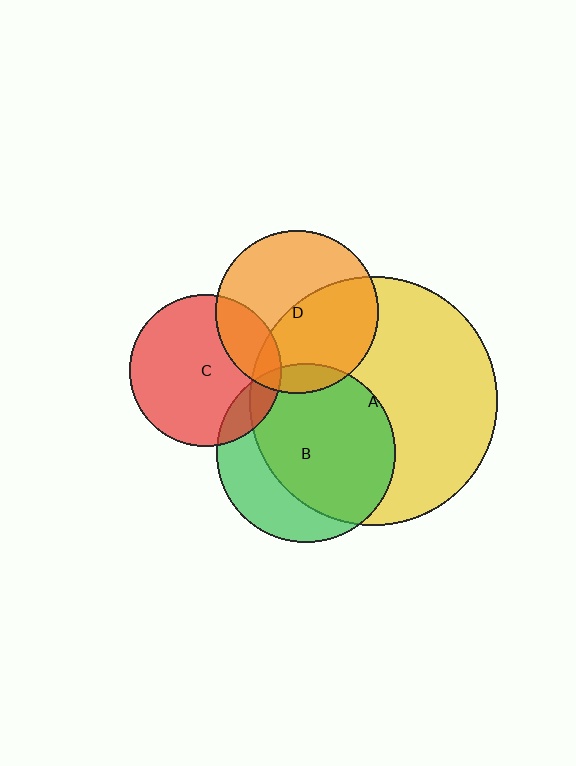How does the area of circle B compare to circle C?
Approximately 1.4 times.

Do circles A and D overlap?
Yes.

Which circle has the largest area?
Circle A (yellow).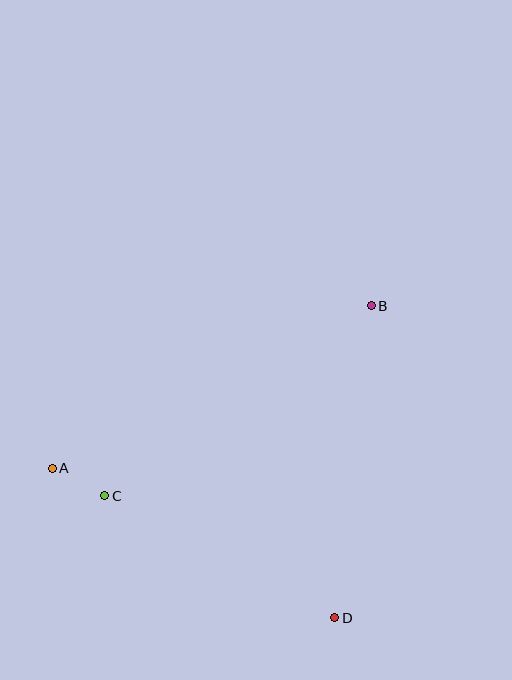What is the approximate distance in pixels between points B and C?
The distance between B and C is approximately 327 pixels.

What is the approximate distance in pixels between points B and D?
The distance between B and D is approximately 314 pixels.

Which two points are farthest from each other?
Points A and B are farthest from each other.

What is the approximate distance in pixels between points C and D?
The distance between C and D is approximately 260 pixels.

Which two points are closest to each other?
Points A and C are closest to each other.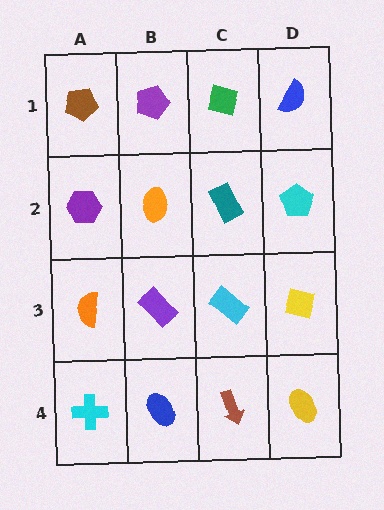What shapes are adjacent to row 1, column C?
A teal rectangle (row 2, column C), a purple pentagon (row 1, column B), a blue semicircle (row 1, column D).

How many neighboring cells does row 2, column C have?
4.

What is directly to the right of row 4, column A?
A blue ellipse.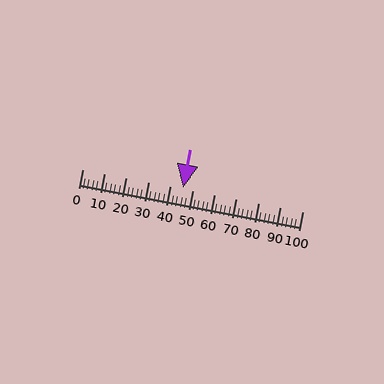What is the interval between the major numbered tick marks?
The major tick marks are spaced 10 units apart.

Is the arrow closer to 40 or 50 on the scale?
The arrow is closer to 50.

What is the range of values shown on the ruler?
The ruler shows values from 0 to 100.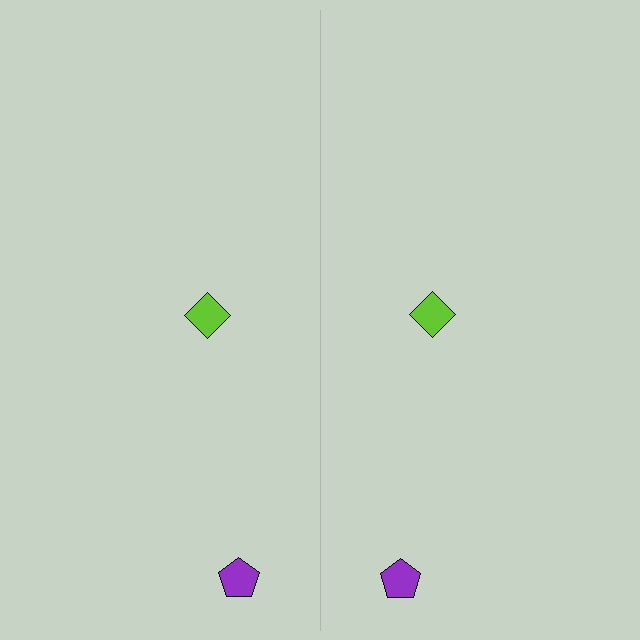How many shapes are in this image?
There are 4 shapes in this image.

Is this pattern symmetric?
Yes, this pattern has bilateral (reflection) symmetry.